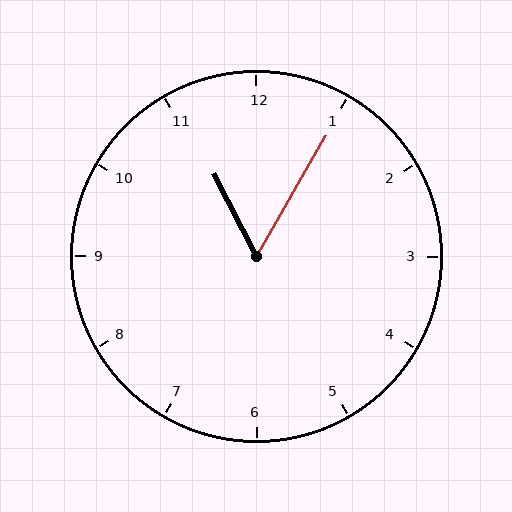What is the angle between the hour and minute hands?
Approximately 58 degrees.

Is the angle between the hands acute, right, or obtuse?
It is acute.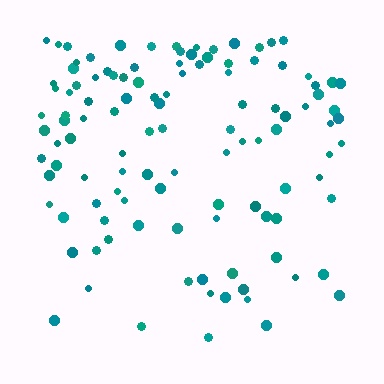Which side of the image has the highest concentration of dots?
The top.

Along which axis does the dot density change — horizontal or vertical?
Vertical.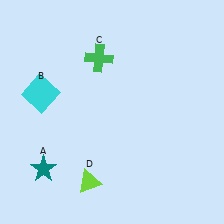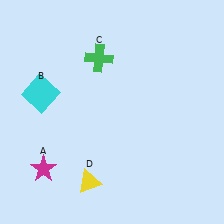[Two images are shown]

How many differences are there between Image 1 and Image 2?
There are 2 differences between the two images.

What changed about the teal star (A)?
In Image 1, A is teal. In Image 2, it changed to magenta.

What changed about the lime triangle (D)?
In Image 1, D is lime. In Image 2, it changed to yellow.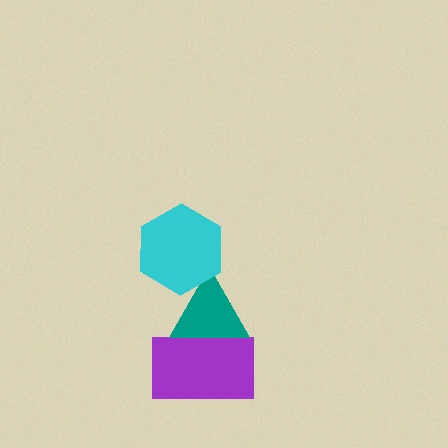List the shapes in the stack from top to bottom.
From top to bottom: the cyan hexagon, the teal triangle, the purple rectangle.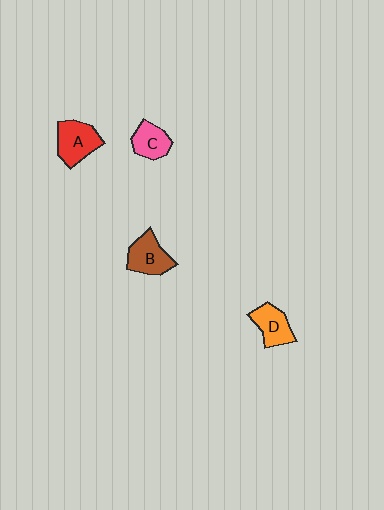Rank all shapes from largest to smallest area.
From largest to smallest: A (red), B (brown), D (orange), C (pink).